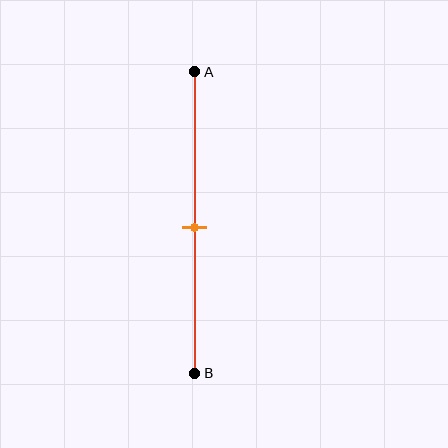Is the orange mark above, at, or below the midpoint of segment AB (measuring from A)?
The orange mark is approximately at the midpoint of segment AB.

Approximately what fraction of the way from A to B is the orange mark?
The orange mark is approximately 50% of the way from A to B.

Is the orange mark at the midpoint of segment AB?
Yes, the mark is approximately at the midpoint.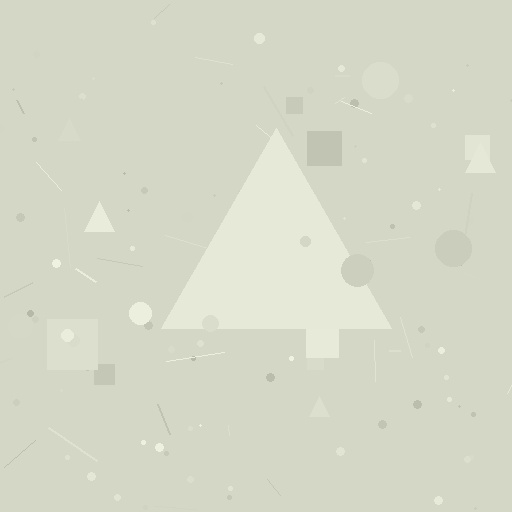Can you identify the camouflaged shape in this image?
The camouflaged shape is a triangle.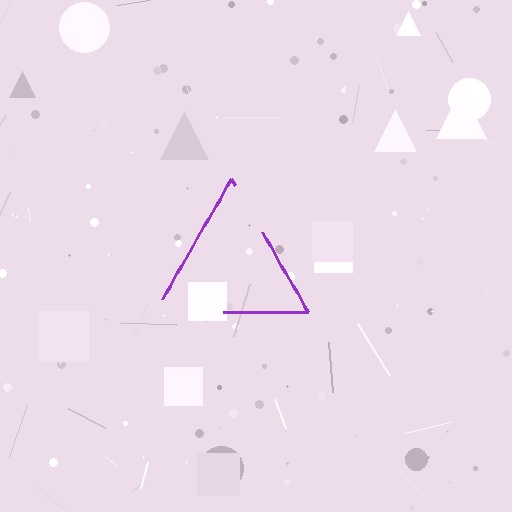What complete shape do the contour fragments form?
The contour fragments form a triangle.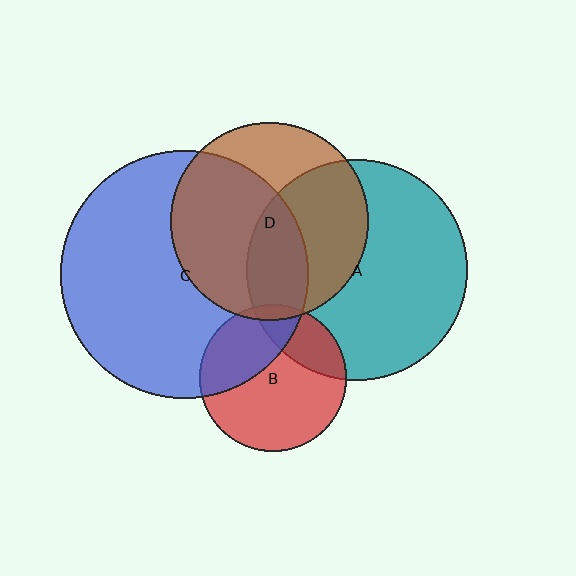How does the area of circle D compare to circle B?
Approximately 1.8 times.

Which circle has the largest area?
Circle C (blue).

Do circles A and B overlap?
Yes.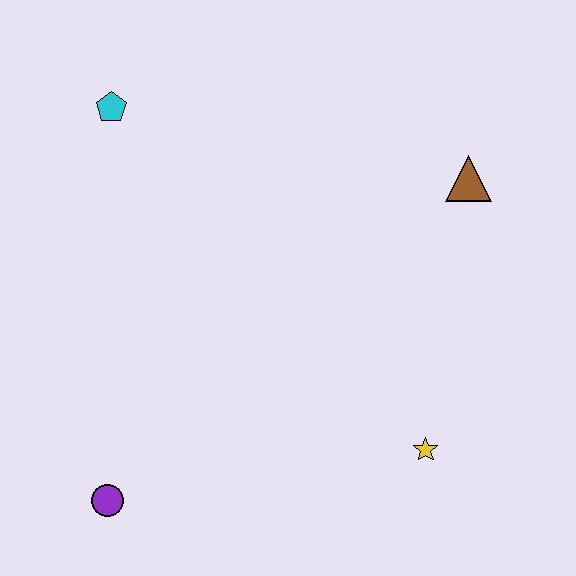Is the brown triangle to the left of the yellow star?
No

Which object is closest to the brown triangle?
The yellow star is closest to the brown triangle.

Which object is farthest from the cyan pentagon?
The yellow star is farthest from the cyan pentagon.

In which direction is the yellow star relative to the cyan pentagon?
The yellow star is below the cyan pentagon.